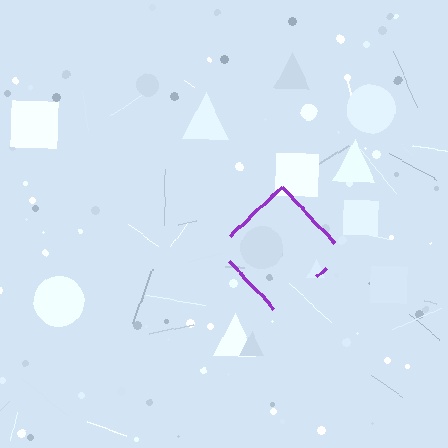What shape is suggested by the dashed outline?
The dashed outline suggests a diamond.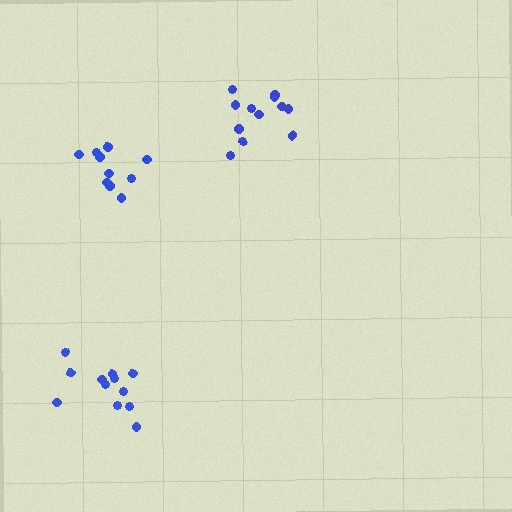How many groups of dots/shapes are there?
There are 3 groups.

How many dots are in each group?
Group 1: 10 dots, Group 2: 12 dots, Group 3: 12 dots (34 total).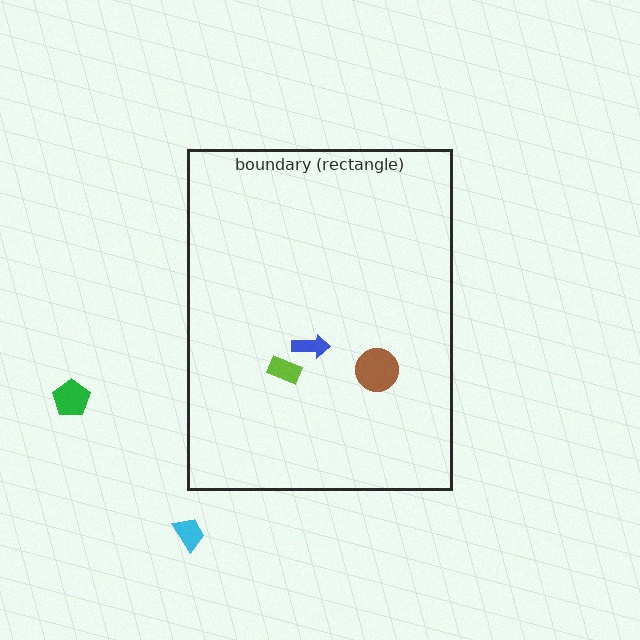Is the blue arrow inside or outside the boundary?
Inside.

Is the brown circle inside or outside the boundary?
Inside.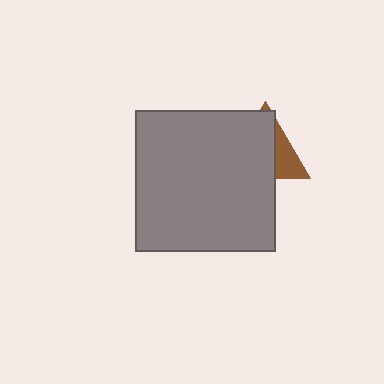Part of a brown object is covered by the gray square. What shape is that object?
It is a triangle.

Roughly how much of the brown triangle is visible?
A small part of it is visible (roughly 32%).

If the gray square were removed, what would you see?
You would see the complete brown triangle.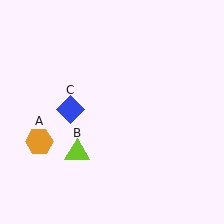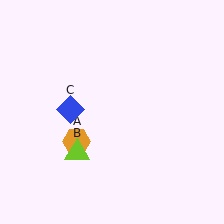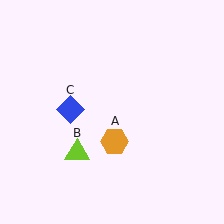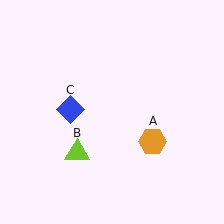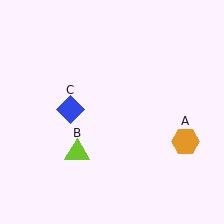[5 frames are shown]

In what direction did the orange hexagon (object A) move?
The orange hexagon (object A) moved right.